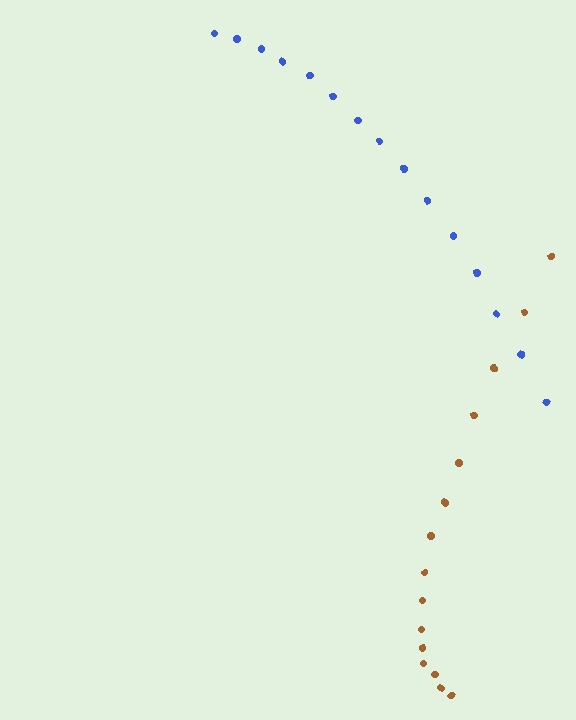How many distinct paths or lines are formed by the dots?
There are 2 distinct paths.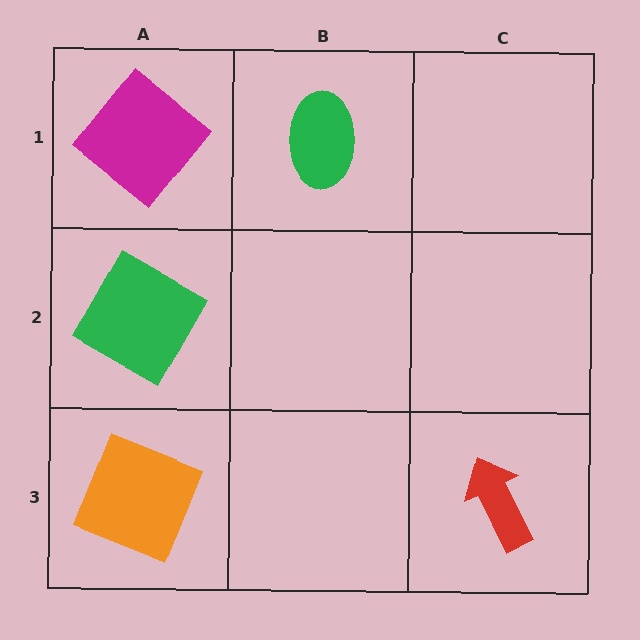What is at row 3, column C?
A red arrow.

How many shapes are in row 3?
2 shapes.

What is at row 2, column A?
A green square.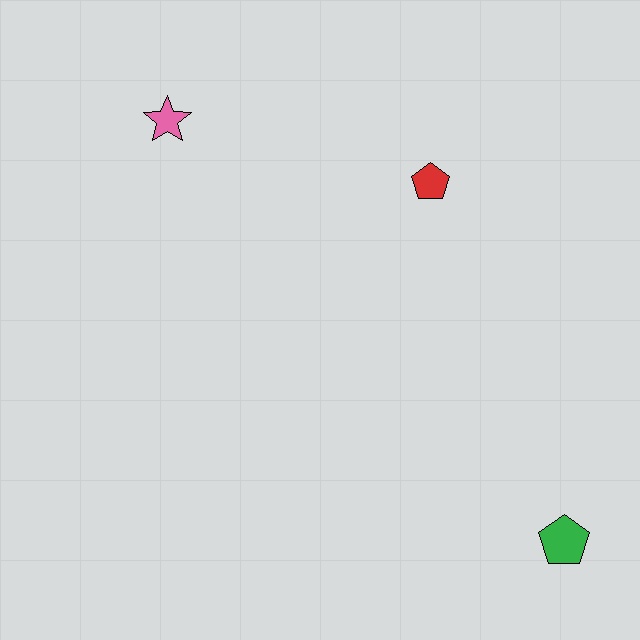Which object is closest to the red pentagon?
The pink star is closest to the red pentagon.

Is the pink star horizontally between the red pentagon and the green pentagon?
No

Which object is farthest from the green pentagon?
The pink star is farthest from the green pentagon.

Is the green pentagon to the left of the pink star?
No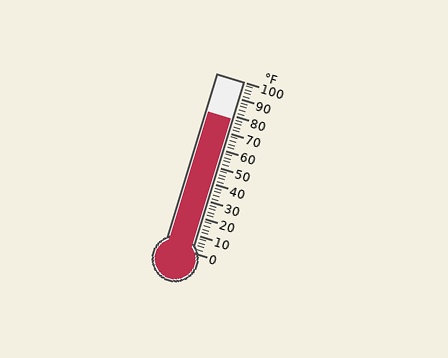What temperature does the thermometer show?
The thermometer shows approximately 78°F.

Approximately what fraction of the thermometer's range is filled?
The thermometer is filled to approximately 80% of its range.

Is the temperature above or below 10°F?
The temperature is above 10°F.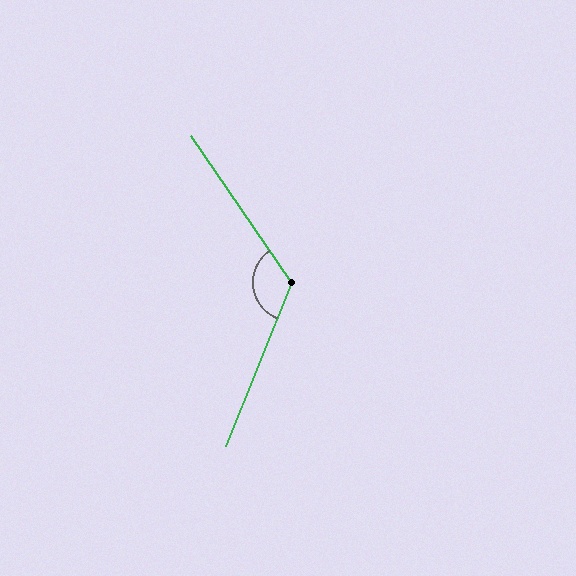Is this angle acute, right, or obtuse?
It is obtuse.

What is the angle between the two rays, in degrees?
Approximately 124 degrees.